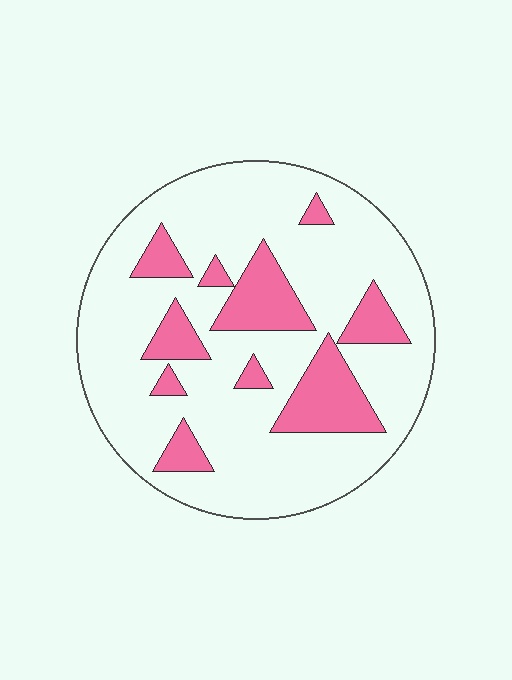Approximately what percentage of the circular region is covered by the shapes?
Approximately 20%.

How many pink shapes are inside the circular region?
10.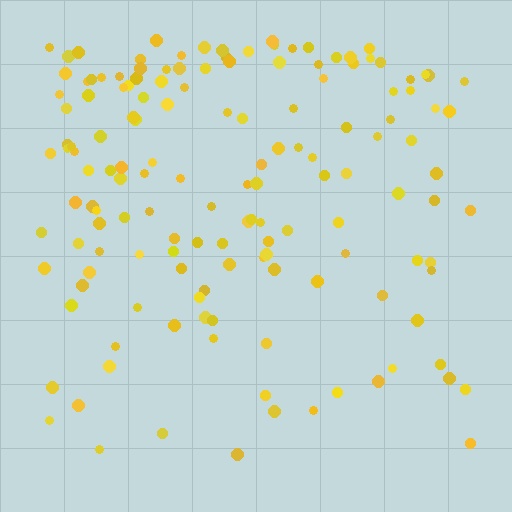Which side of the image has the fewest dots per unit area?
The bottom.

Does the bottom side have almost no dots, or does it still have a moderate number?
Still a moderate number, just noticeably fewer than the top.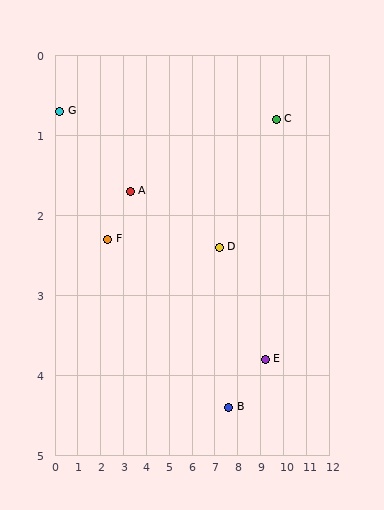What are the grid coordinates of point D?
Point D is at approximately (7.2, 2.4).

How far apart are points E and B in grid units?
Points E and B are about 1.7 grid units apart.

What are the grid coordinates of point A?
Point A is at approximately (3.3, 1.7).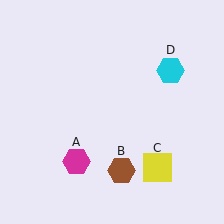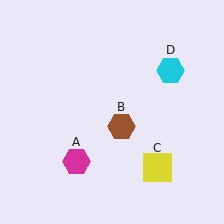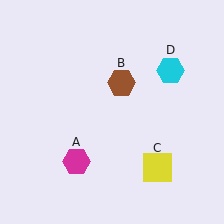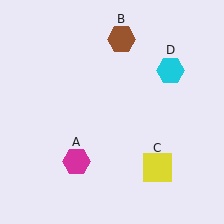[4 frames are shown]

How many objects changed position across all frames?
1 object changed position: brown hexagon (object B).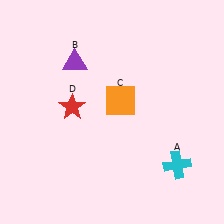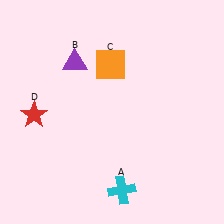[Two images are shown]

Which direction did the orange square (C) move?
The orange square (C) moved up.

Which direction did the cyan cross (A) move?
The cyan cross (A) moved left.